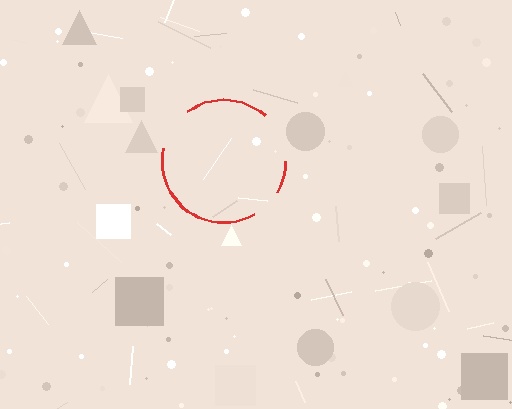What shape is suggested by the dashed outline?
The dashed outline suggests a circle.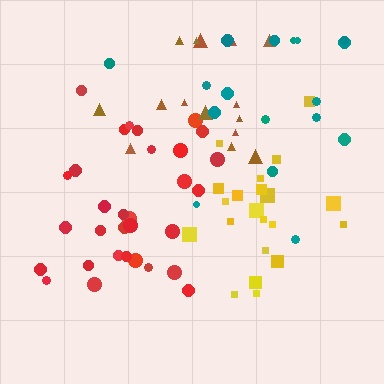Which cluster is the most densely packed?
Yellow.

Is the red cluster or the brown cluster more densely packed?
Red.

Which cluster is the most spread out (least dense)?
Teal.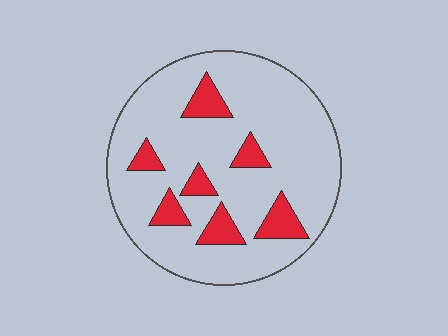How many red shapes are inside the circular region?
7.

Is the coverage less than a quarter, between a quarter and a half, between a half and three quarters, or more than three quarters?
Less than a quarter.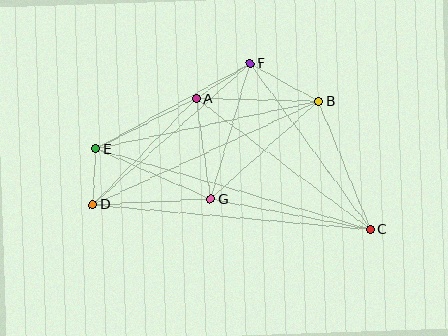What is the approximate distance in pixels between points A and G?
The distance between A and G is approximately 101 pixels.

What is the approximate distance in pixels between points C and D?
The distance between C and D is approximately 279 pixels.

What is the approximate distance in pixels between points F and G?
The distance between F and G is approximately 141 pixels.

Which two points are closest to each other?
Points D and E are closest to each other.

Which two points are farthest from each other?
Points C and E are farthest from each other.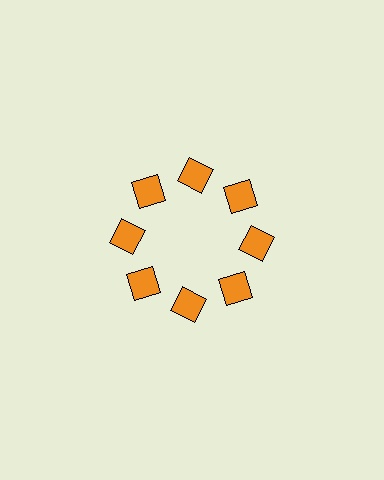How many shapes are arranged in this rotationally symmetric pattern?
There are 8 shapes, arranged in 8 groups of 1.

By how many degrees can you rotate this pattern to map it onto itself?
The pattern maps onto itself every 45 degrees of rotation.